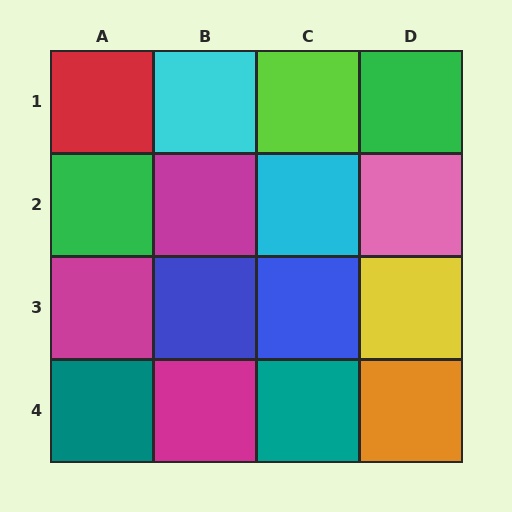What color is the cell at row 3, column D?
Yellow.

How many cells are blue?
2 cells are blue.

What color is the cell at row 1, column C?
Lime.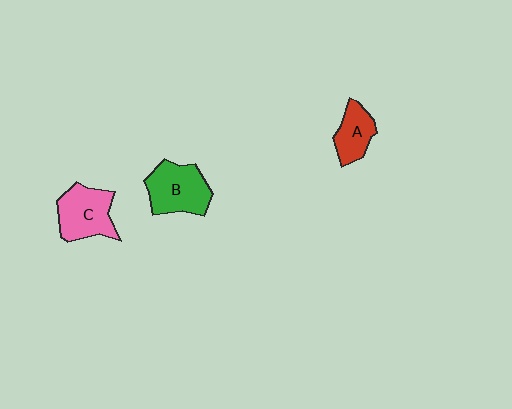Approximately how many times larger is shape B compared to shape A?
Approximately 1.6 times.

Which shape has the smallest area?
Shape A (red).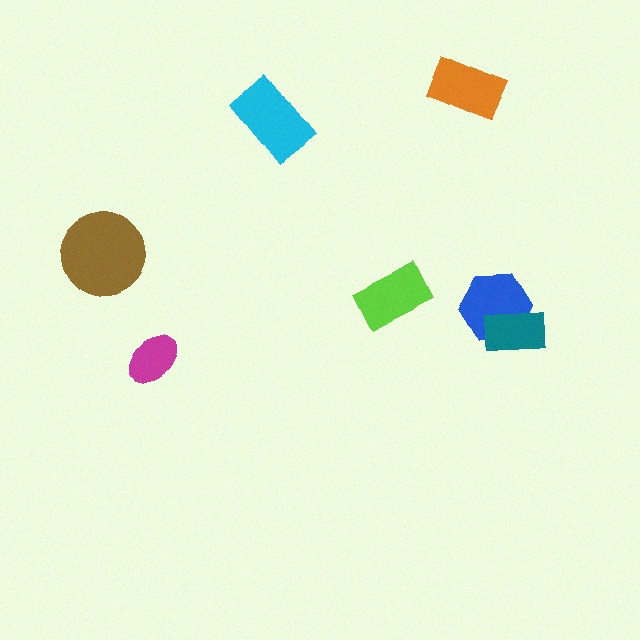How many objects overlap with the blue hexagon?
1 object overlaps with the blue hexagon.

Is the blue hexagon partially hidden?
Yes, it is partially covered by another shape.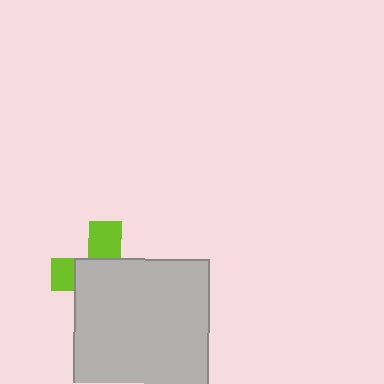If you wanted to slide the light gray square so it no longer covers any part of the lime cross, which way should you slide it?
Slide it toward the lower-right — that is the most direct way to separate the two shapes.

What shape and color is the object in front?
The object in front is a light gray square.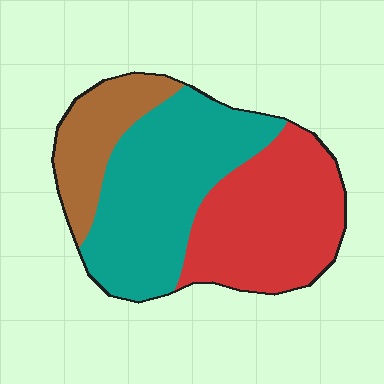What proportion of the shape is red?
Red covers about 40% of the shape.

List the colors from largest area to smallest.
From largest to smallest: teal, red, brown.